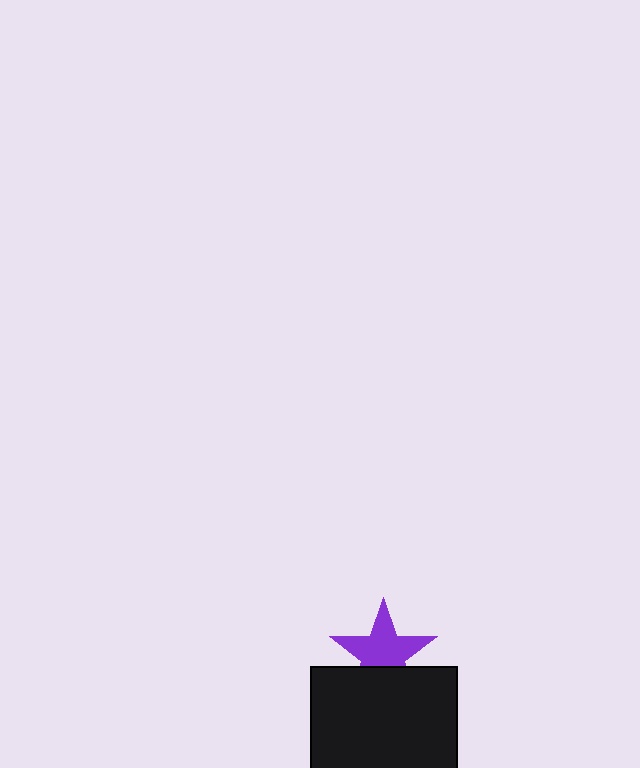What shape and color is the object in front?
The object in front is a black square.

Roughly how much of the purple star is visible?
Most of it is visible (roughly 70%).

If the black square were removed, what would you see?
You would see the complete purple star.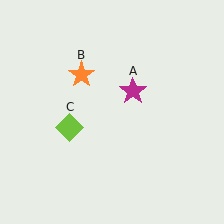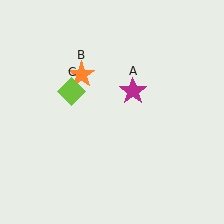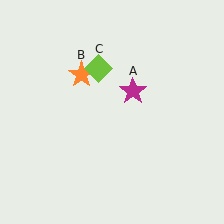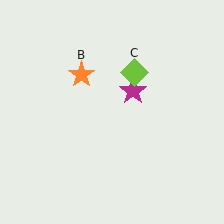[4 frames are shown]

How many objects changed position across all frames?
1 object changed position: lime diamond (object C).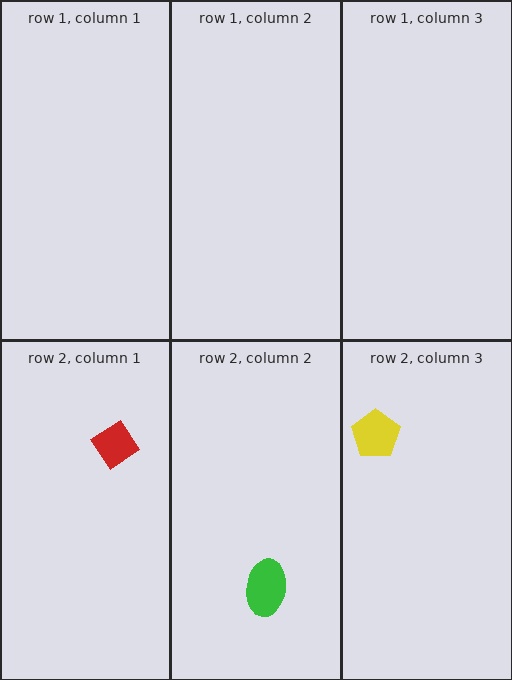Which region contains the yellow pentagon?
The row 2, column 3 region.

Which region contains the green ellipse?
The row 2, column 2 region.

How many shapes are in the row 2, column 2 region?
1.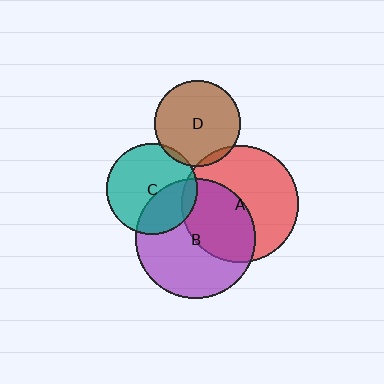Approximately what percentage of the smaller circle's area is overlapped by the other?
Approximately 45%.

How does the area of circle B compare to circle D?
Approximately 1.9 times.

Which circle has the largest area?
Circle B (purple).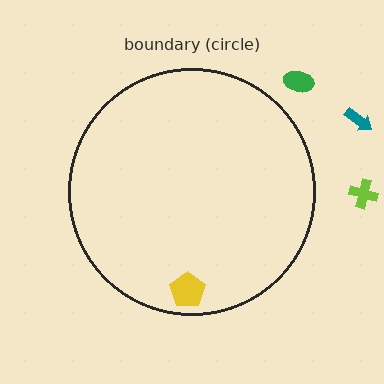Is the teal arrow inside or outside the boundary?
Outside.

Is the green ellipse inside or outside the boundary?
Outside.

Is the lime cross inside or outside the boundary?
Outside.